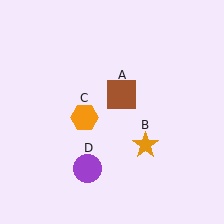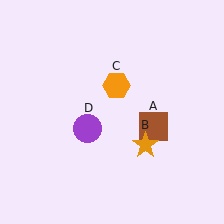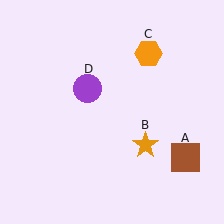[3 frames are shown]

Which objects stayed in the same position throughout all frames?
Orange star (object B) remained stationary.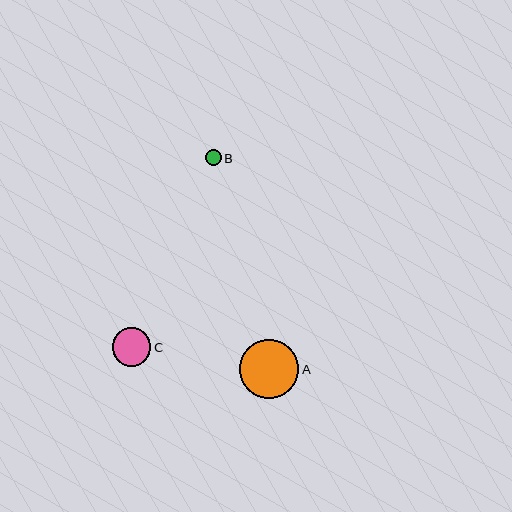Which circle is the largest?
Circle A is the largest with a size of approximately 59 pixels.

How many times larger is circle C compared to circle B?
Circle C is approximately 2.4 times the size of circle B.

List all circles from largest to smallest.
From largest to smallest: A, C, B.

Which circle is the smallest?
Circle B is the smallest with a size of approximately 16 pixels.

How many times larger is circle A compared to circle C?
Circle A is approximately 1.5 times the size of circle C.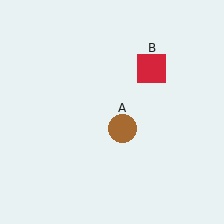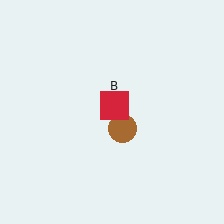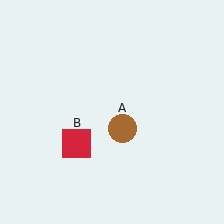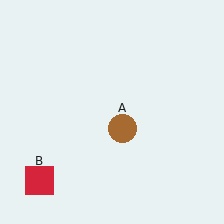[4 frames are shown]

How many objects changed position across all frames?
1 object changed position: red square (object B).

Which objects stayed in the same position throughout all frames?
Brown circle (object A) remained stationary.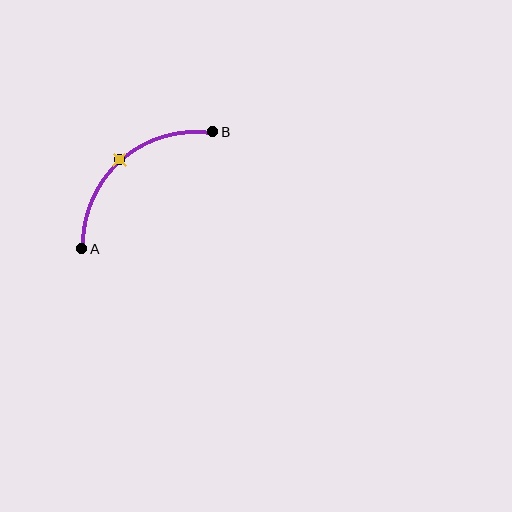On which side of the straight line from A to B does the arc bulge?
The arc bulges above and to the left of the straight line connecting A and B.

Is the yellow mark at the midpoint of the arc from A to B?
Yes. The yellow mark lies on the arc at equal arc-length from both A and B — it is the arc midpoint.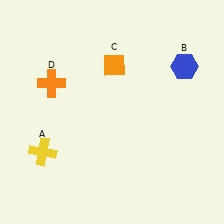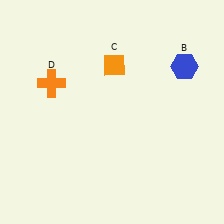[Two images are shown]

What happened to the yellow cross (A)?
The yellow cross (A) was removed in Image 2. It was in the bottom-left area of Image 1.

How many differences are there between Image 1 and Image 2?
There is 1 difference between the two images.